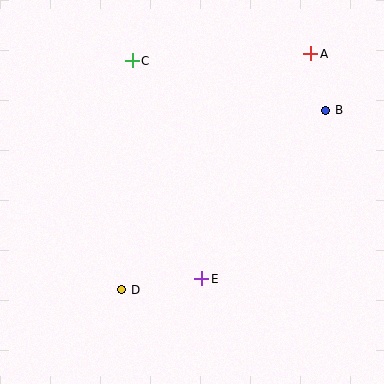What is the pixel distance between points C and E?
The distance between C and E is 229 pixels.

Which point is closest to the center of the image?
Point E at (202, 279) is closest to the center.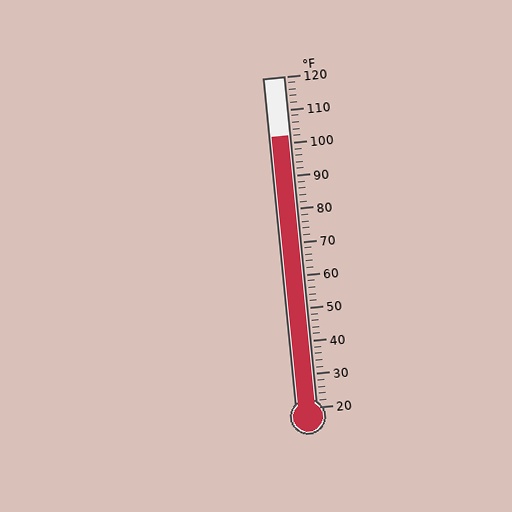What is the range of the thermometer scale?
The thermometer scale ranges from 20°F to 120°F.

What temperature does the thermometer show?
The thermometer shows approximately 102°F.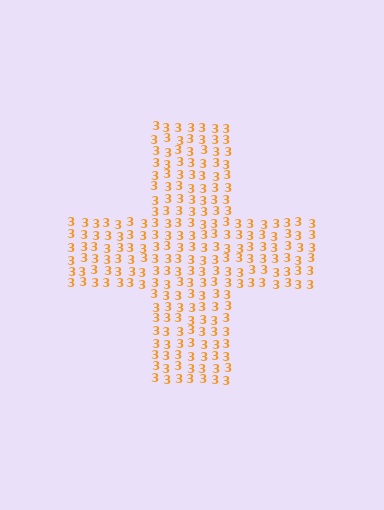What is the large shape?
The large shape is a cross.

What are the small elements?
The small elements are digit 3's.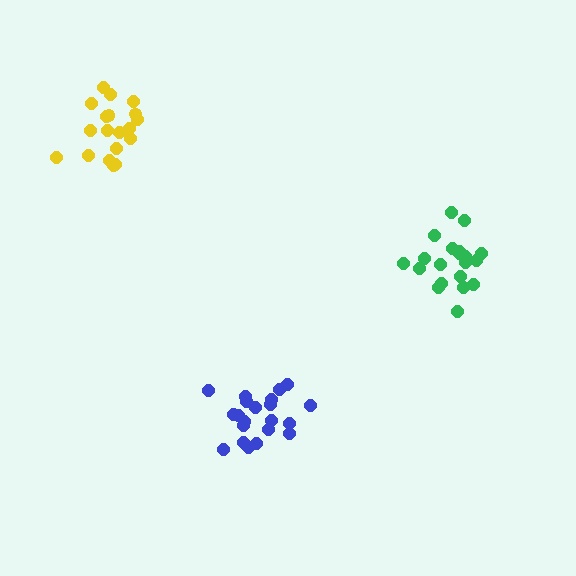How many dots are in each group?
Group 1: 19 dots, Group 2: 21 dots, Group 3: 20 dots (60 total).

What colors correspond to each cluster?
The clusters are colored: yellow, blue, green.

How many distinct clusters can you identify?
There are 3 distinct clusters.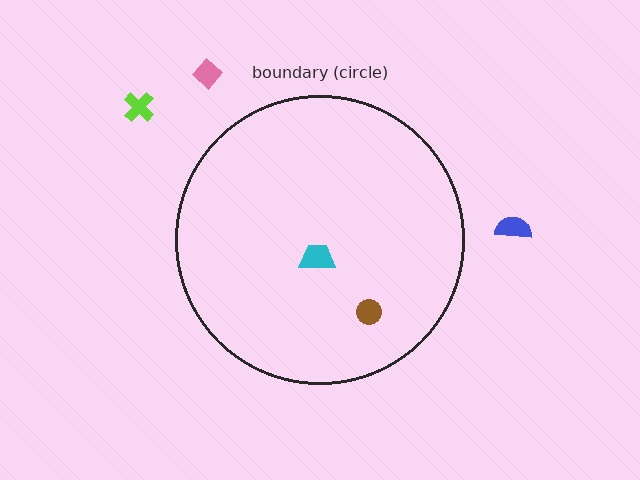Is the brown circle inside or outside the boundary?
Inside.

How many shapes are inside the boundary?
2 inside, 3 outside.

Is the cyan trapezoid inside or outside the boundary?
Inside.